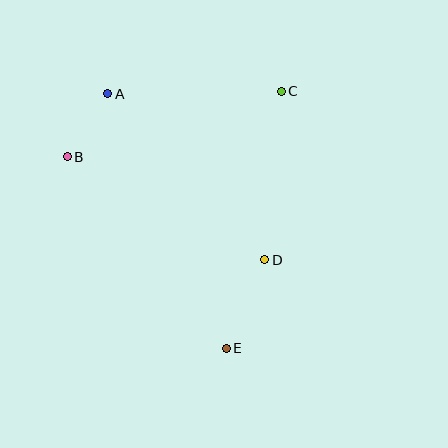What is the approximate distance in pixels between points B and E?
The distance between B and E is approximately 249 pixels.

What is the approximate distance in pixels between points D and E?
The distance between D and E is approximately 97 pixels.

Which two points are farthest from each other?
Points A and E are farthest from each other.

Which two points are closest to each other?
Points A and B are closest to each other.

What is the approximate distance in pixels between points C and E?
The distance between C and E is approximately 263 pixels.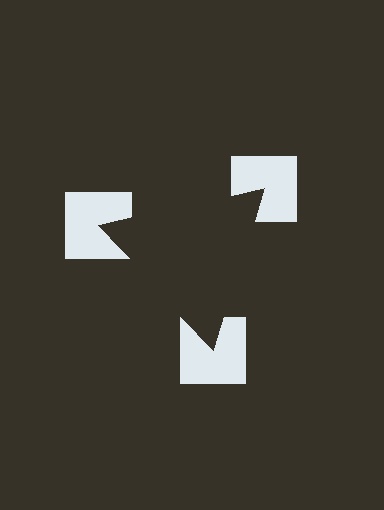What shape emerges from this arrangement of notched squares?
An illusory triangle — its edges are inferred from the aligned wedge cuts in the notched squares, not physically drawn.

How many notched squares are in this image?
There are 3 — one at each vertex of the illusory triangle.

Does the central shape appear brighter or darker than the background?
It typically appears slightly darker than the background, even though no actual brightness change is drawn.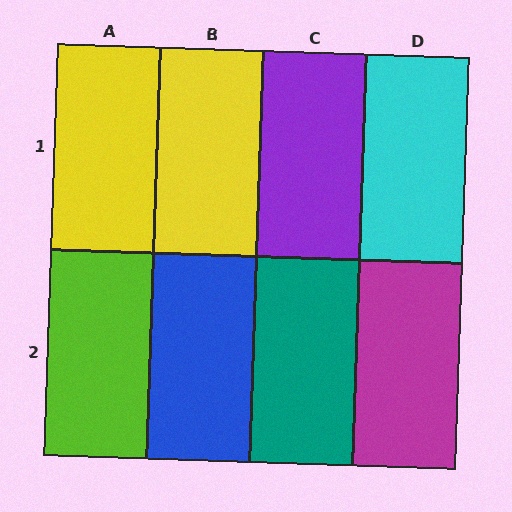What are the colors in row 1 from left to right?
Yellow, yellow, purple, cyan.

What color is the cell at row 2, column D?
Magenta.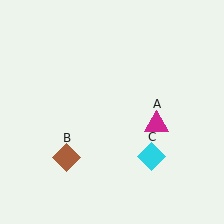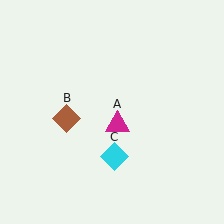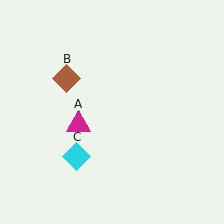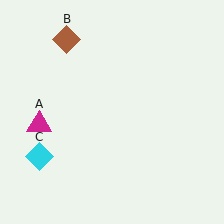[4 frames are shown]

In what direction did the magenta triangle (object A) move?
The magenta triangle (object A) moved left.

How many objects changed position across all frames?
3 objects changed position: magenta triangle (object A), brown diamond (object B), cyan diamond (object C).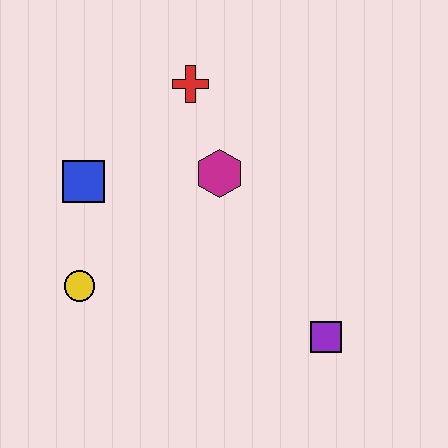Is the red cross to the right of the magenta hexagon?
No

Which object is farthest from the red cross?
The purple square is farthest from the red cross.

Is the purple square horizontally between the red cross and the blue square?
No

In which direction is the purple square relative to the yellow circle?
The purple square is to the right of the yellow circle.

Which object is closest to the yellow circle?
The blue square is closest to the yellow circle.